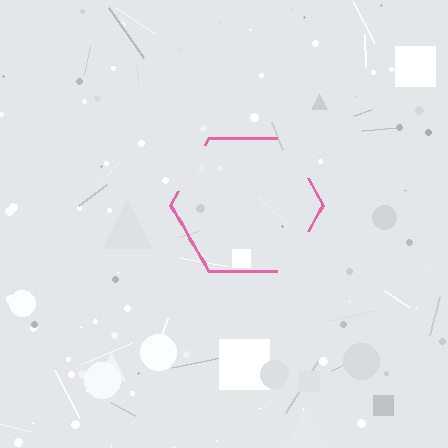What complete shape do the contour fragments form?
The contour fragments form a hexagon.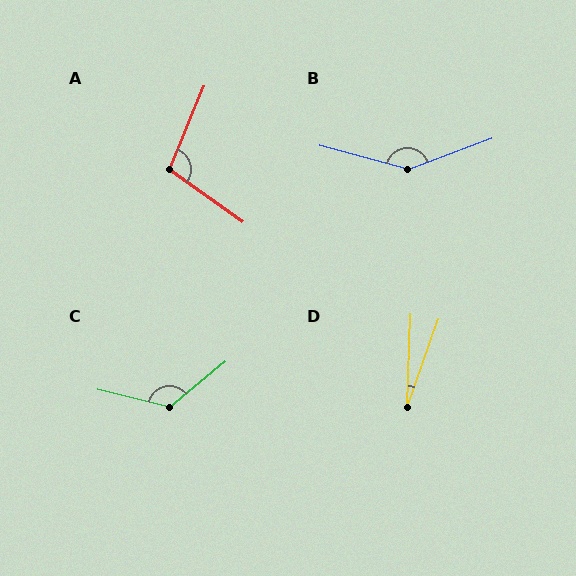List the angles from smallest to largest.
D (17°), A (103°), C (126°), B (144°).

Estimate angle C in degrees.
Approximately 126 degrees.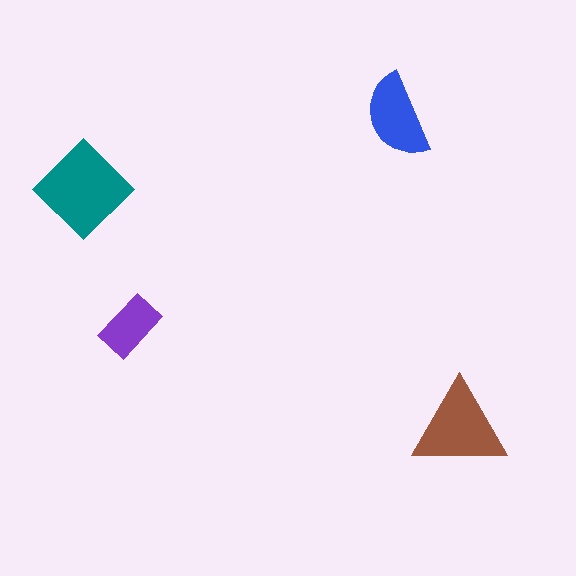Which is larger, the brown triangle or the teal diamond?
The teal diamond.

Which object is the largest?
The teal diamond.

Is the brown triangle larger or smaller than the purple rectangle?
Larger.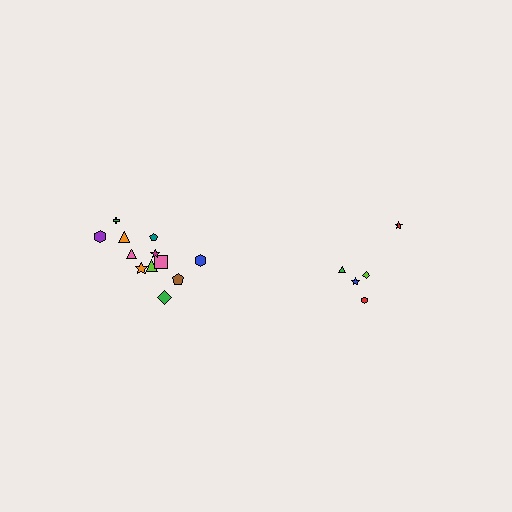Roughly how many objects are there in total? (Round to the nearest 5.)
Roughly 15 objects in total.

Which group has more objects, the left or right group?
The left group.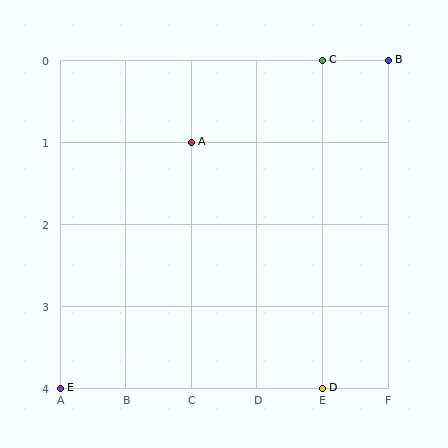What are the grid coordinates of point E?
Point E is at grid coordinates (A, 4).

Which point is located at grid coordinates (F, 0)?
Point B is at (F, 0).